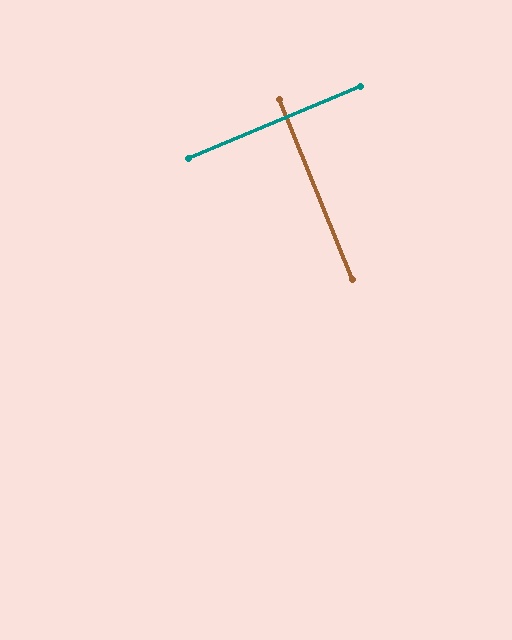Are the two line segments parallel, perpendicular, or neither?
Perpendicular — they meet at approximately 89°.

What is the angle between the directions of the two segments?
Approximately 89 degrees.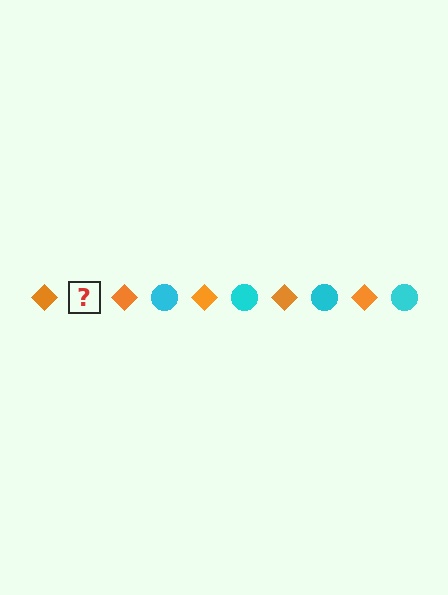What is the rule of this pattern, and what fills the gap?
The rule is that the pattern alternates between orange diamond and cyan circle. The gap should be filled with a cyan circle.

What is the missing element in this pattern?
The missing element is a cyan circle.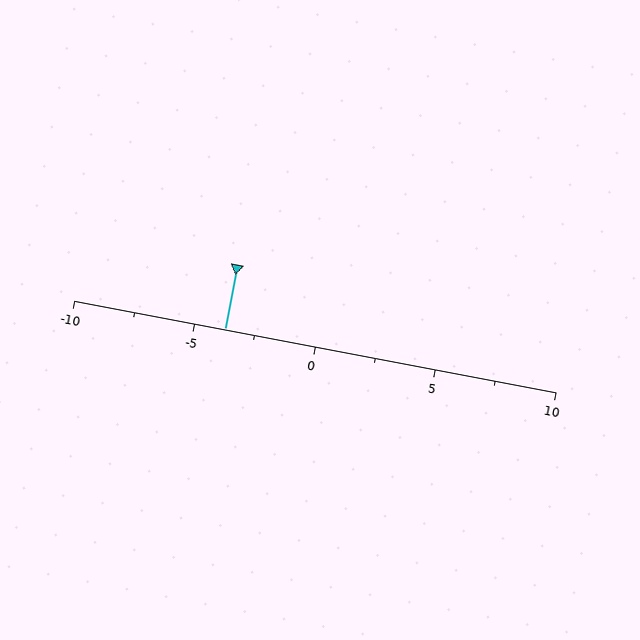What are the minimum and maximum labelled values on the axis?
The axis runs from -10 to 10.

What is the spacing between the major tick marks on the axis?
The major ticks are spaced 5 apart.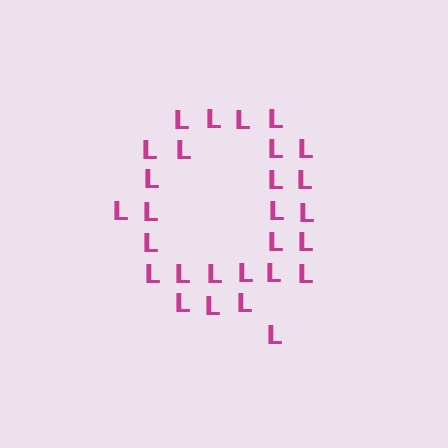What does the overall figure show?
The overall figure shows the letter Q.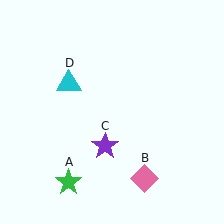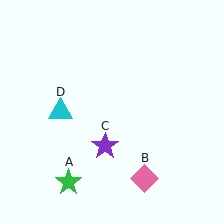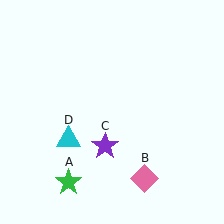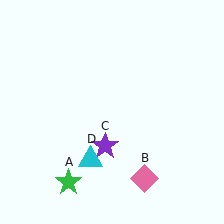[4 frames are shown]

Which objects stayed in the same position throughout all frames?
Green star (object A) and pink diamond (object B) and purple star (object C) remained stationary.